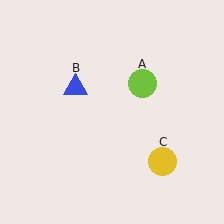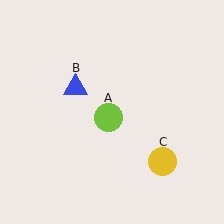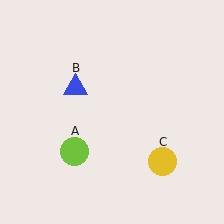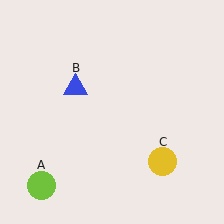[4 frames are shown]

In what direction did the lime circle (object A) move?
The lime circle (object A) moved down and to the left.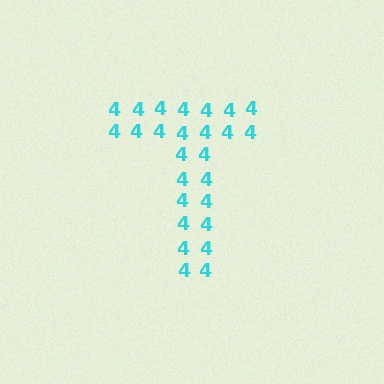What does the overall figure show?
The overall figure shows the letter T.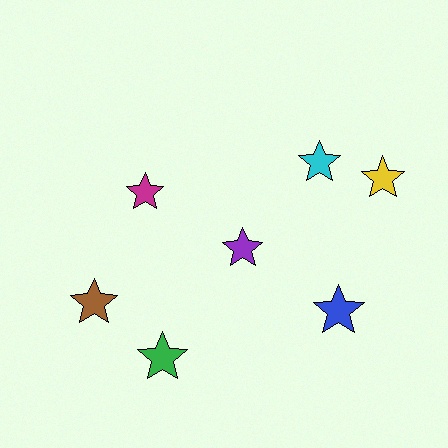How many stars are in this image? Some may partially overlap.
There are 7 stars.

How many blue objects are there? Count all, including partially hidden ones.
There is 1 blue object.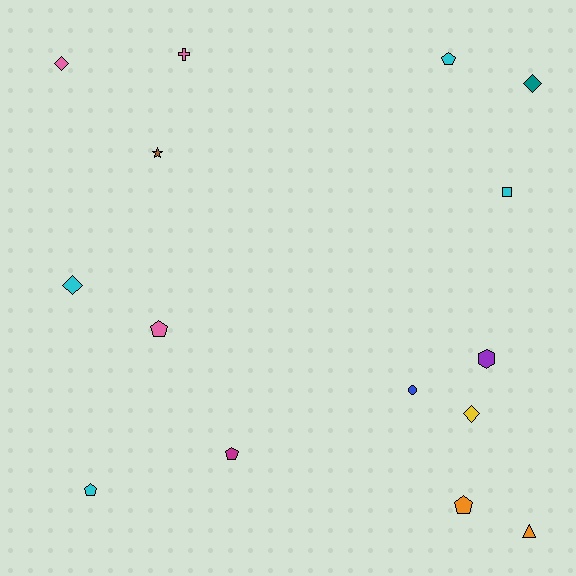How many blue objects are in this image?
There is 1 blue object.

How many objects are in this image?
There are 15 objects.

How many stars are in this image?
There is 1 star.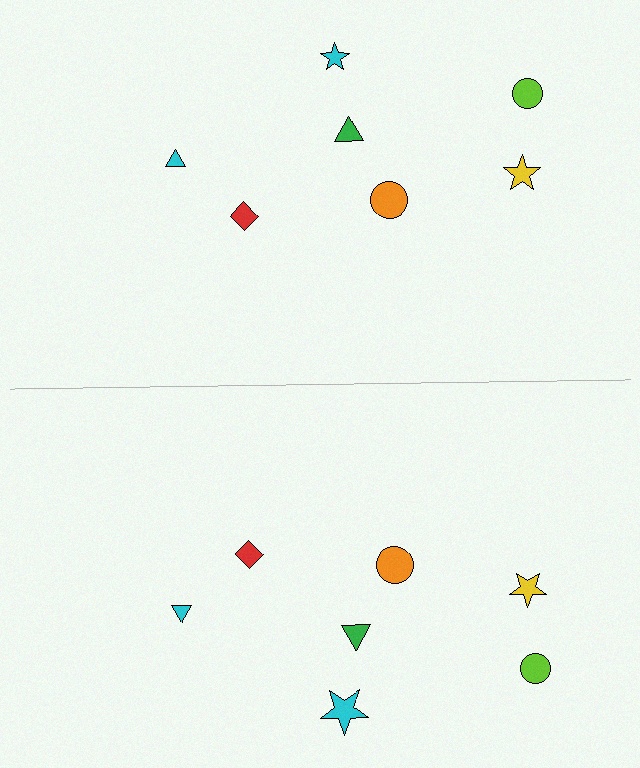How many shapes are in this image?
There are 14 shapes in this image.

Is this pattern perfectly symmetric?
No, the pattern is not perfectly symmetric. The cyan star on the bottom side has a different size than its mirror counterpart.